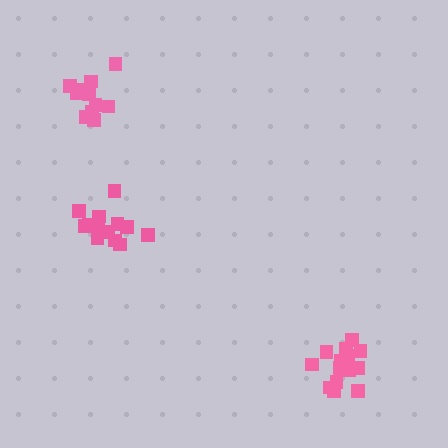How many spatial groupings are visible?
There are 3 spatial groupings.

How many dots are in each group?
Group 1: 12 dots, Group 2: 13 dots, Group 3: 16 dots (41 total).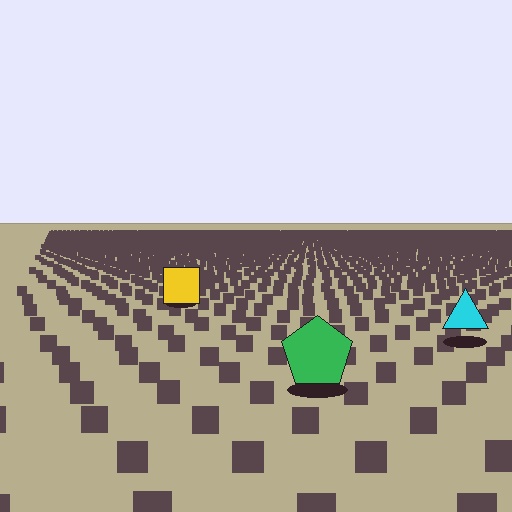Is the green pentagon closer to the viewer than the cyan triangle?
Yes. The green pentagon is closer — you can tell from the texture gradient: the ground texture is coarser near it.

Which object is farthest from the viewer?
The yellow square is farthest from the viewer. It appears smaller and the ground texture around it is denser.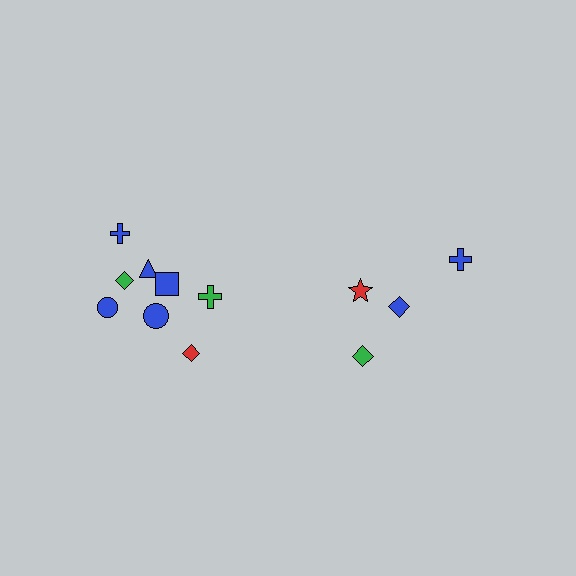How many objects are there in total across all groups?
There are 12 objects.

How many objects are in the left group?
There are 8 objects.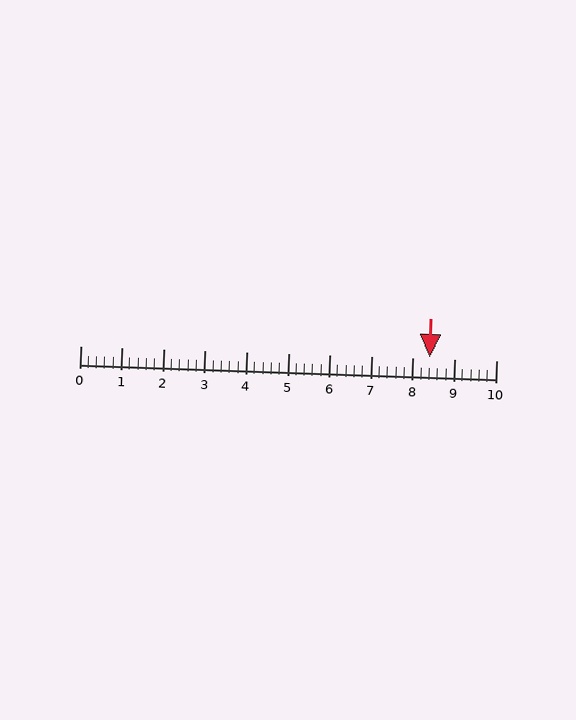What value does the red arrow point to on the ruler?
The red arrow points to approximately 8.4.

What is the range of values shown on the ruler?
The ruler shows values from 0 to 10.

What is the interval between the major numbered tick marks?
The major tick marks are spaced 1 units apart.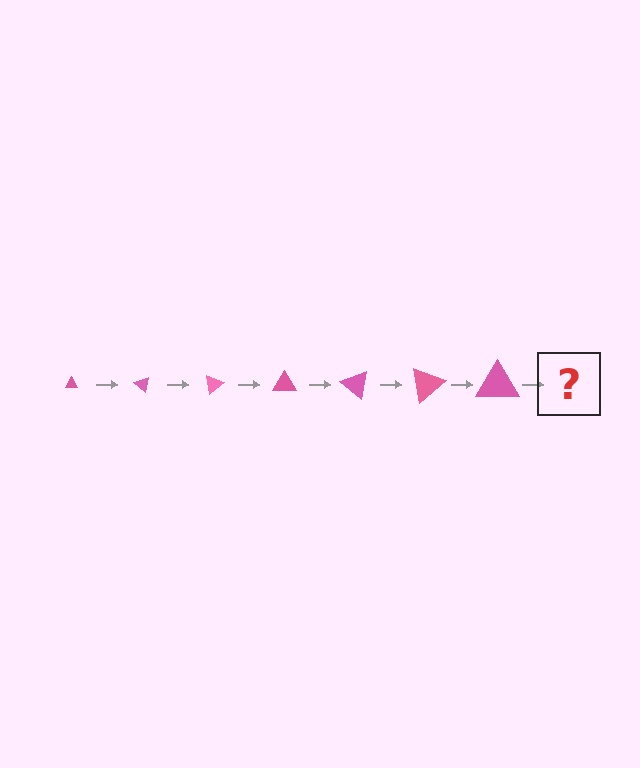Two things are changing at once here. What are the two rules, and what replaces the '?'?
The two rules are that the triangle grows larger each step and it rotates 40 degrees each step. The '?' should be a triangle, larger than the previous one and rotated 280 degrees from the start.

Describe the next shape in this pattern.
It should be a triangle, larger than the previous one and rotated 280 degrees from the start.